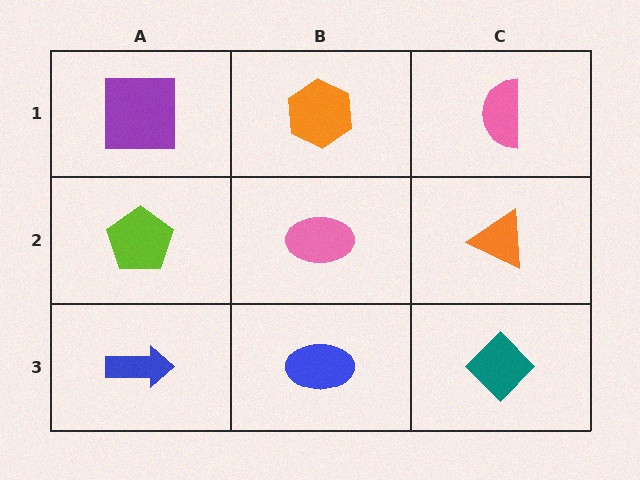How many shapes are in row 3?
3 shapes.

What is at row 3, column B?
A blue ellipse.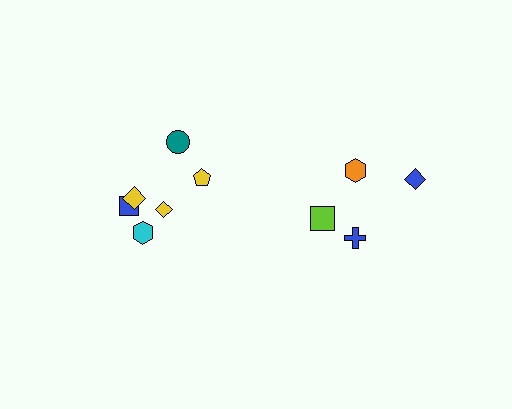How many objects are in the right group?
There are 4 objects.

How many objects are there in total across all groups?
There are 10 objects.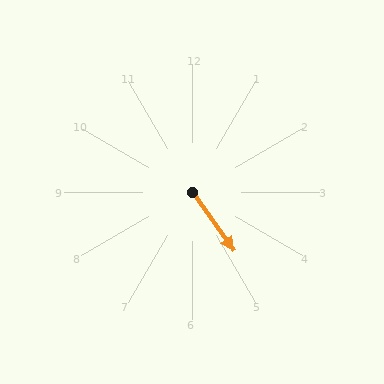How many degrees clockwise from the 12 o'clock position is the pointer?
Approximately 144 degrees.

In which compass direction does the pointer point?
Southeast.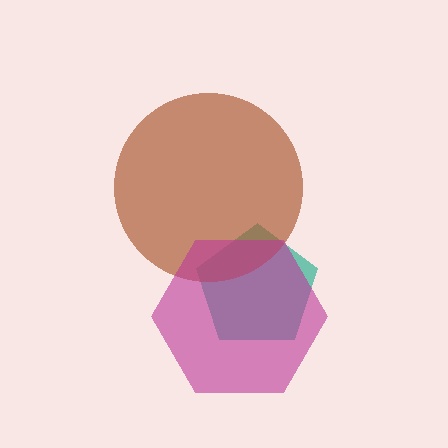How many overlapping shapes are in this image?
There are 3 overlapping shapes in the image.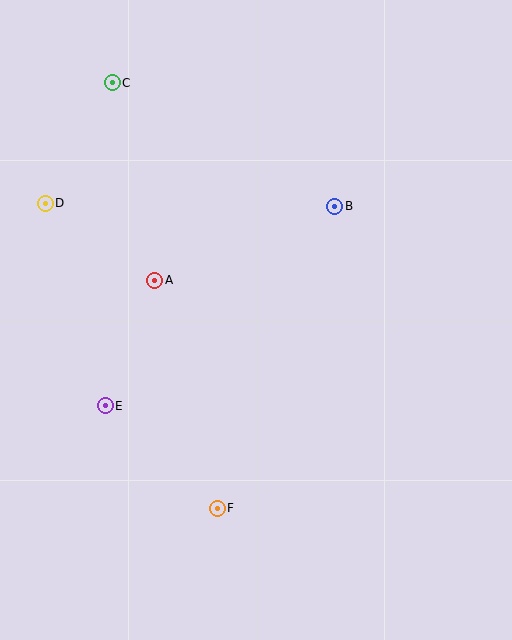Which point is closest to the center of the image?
Point A at (155, 280) is closest to the center.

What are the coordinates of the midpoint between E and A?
The midpoint between E and A is at (130, 343).